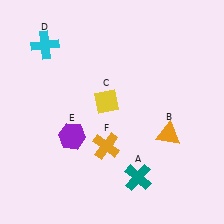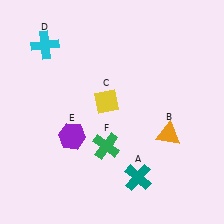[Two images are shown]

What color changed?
The cross (F) changed from orange in Image 1 to green in Image 2.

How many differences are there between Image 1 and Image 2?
There is 1 difference between the two images.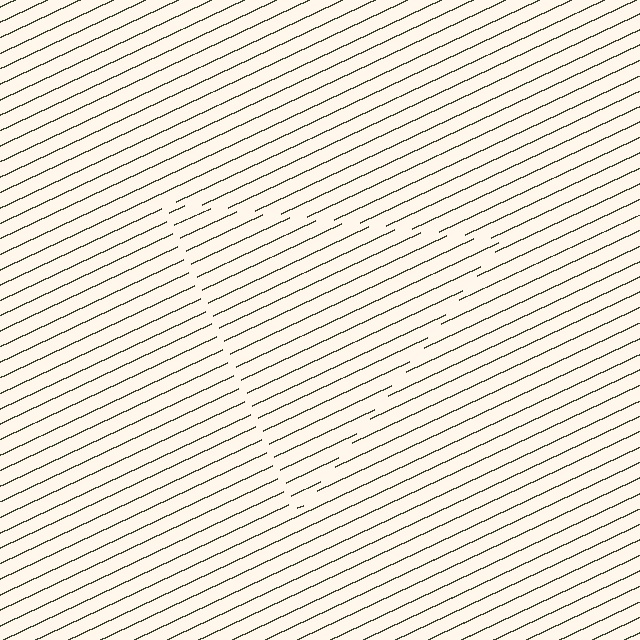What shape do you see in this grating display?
An illusory triangle. The interior of the shape contains the same grating, shifted by half a period — the contour is defined by the phase discontinuity where line-ends from the inner and outer gratings abut.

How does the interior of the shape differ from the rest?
The interior of the shape contains the same grating, shifted by half a period — the contour is defined by the phase discontinuity where line-ends from the inner and outer gratings abut.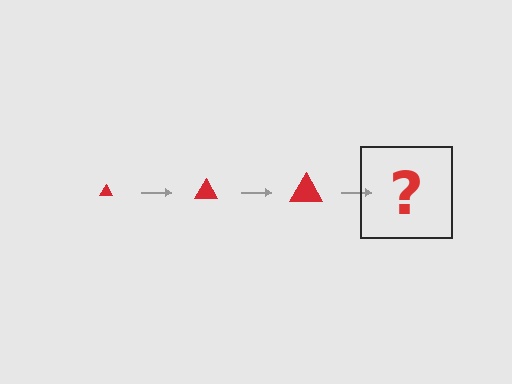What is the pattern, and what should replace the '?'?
The pattern is that the triangle gets progressively larger each step. The '?' should be a red triangle, larger than the previous one.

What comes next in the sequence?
The next element should be a red triangle, larger than the previous one.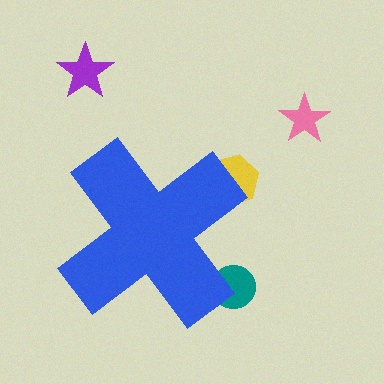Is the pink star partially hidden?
No, the pink star is fully visible.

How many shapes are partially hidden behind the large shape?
2 shapes are partially hidden.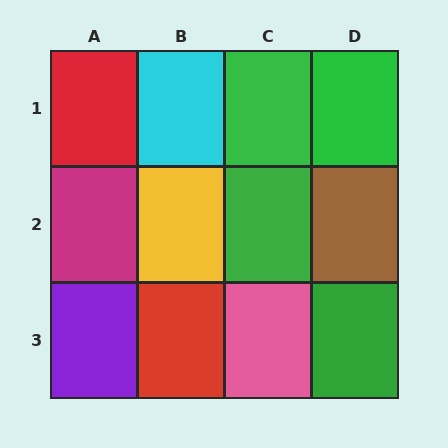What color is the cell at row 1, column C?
Green.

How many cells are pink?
1 cell is pink.